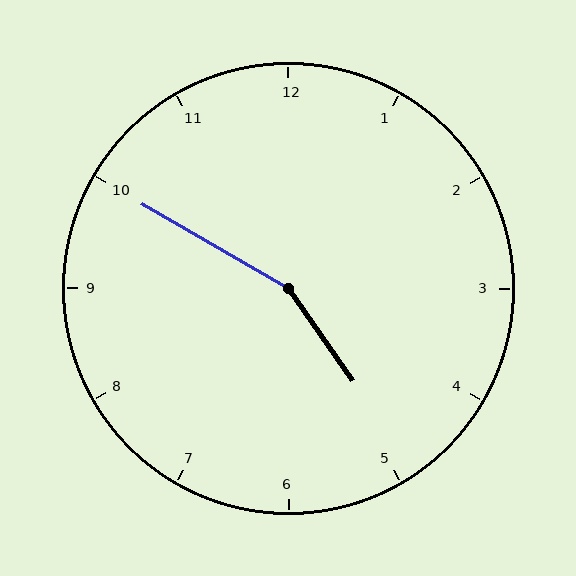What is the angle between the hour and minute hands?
Approximately 155 degrees.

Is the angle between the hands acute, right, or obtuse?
It is obtuse.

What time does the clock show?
4:50.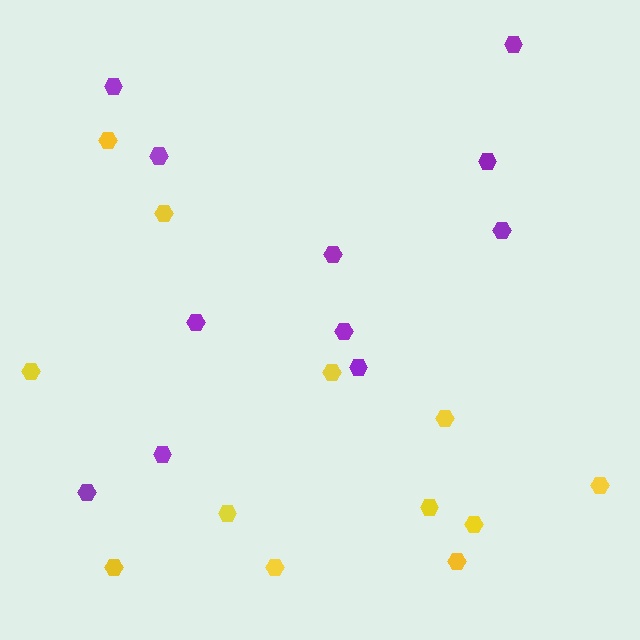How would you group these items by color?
There are 2 groups: one group of yellow hexagons (12) and one group of purple hexagons (11).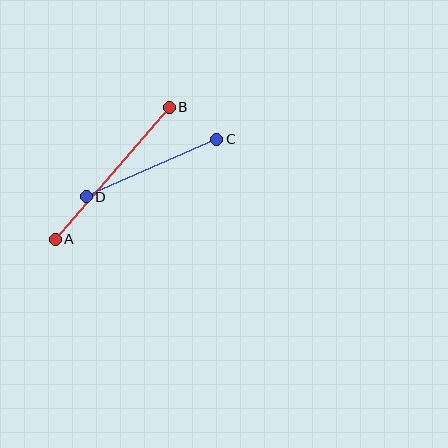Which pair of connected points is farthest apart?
Points A and B are farthest apart.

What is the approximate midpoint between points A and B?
The midpoint is at approximately (112, 173) pixels.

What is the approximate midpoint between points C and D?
The midpoint is at approximately (152, 168) pixels.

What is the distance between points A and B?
The distance is approximately 174 pixels.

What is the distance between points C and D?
The distance is approximately 143 pixels.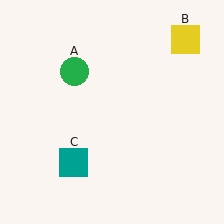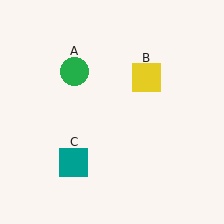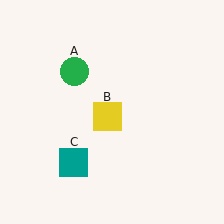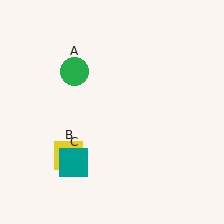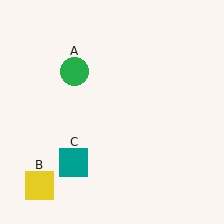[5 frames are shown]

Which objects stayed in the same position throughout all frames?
Green circle (object A) and teal square (object C) remained stationary.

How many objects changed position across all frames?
1 object changed position: yellow square (object B).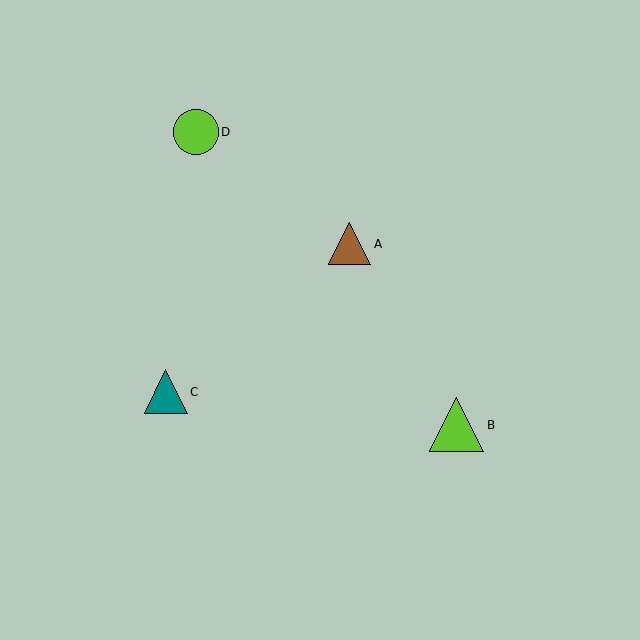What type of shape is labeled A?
Shape A is a brown triangle.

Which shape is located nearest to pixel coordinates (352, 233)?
The brown triangle (labeled A) at (349, 244) is nearest to that location.